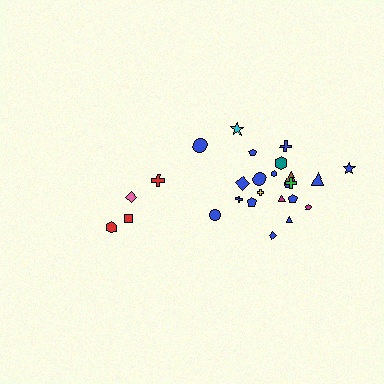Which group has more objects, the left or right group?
The right group.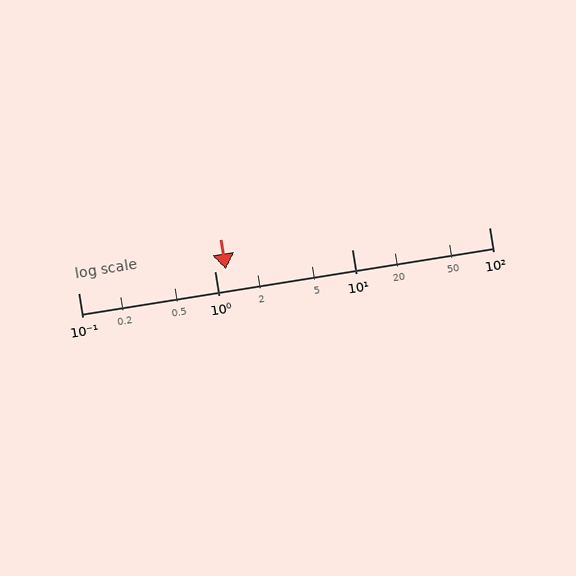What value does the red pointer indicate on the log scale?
The pointer indicates approximately 1.2.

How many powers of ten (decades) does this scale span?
The scale spans 3 decades, from 0.1 to 100.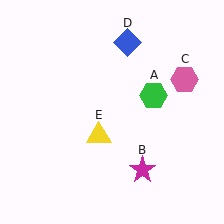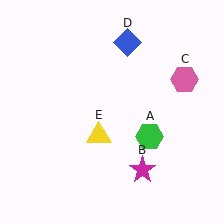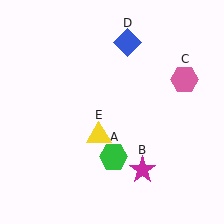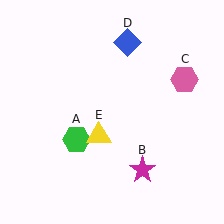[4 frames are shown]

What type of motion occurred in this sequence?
The green hexagon (object A) rotated clockwise around the center of the scene.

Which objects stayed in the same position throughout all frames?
Magenta star (object B) and pink hexagon (object C) and blue diamond (object D) and yellow triangle (object E) remained stationary.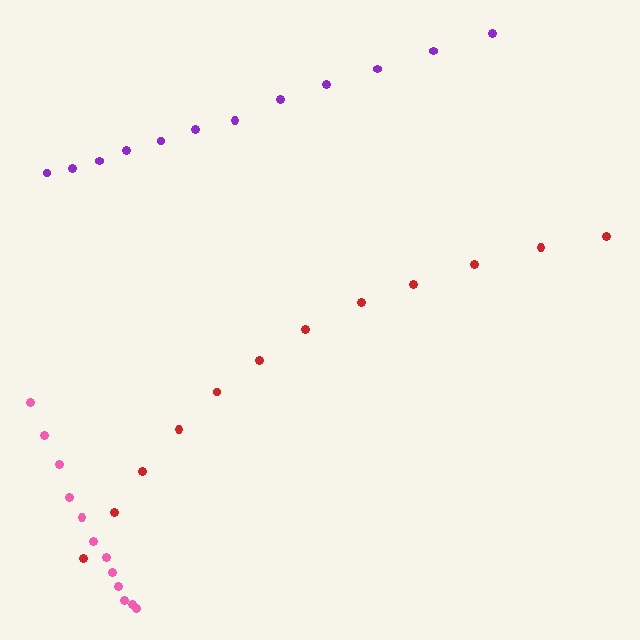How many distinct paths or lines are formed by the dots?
There are 3 distinct paths.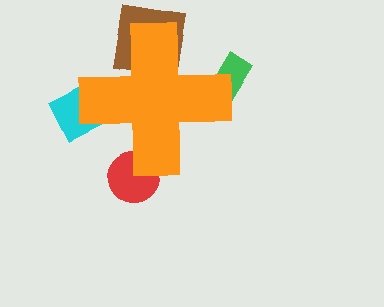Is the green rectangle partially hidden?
Yes, the green rectangle is partially hidden behind the orange cross.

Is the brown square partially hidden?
Yes, the brown square is partially hidden behind the orange cross.